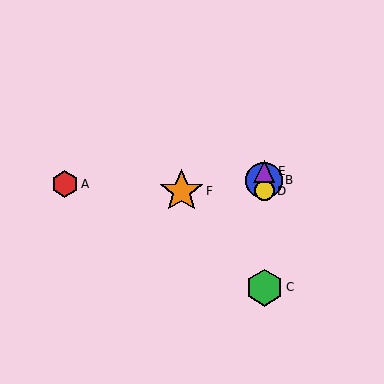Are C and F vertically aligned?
No, C is at x≈264 and F is at x≈181.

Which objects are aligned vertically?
Objects B, C, D, E are aligned vertically.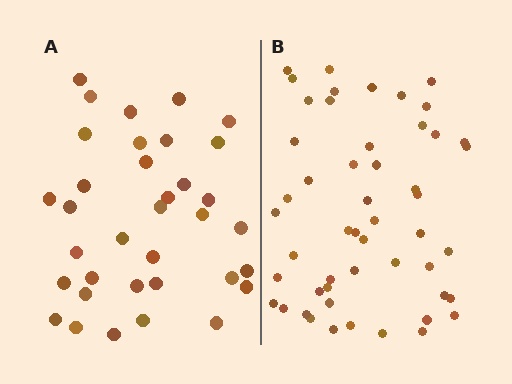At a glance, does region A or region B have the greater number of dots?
Region B (the right region) has more dots.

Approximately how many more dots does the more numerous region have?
Region B has approximately 15 more dots than region A.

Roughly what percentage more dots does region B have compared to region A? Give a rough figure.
About 45% more.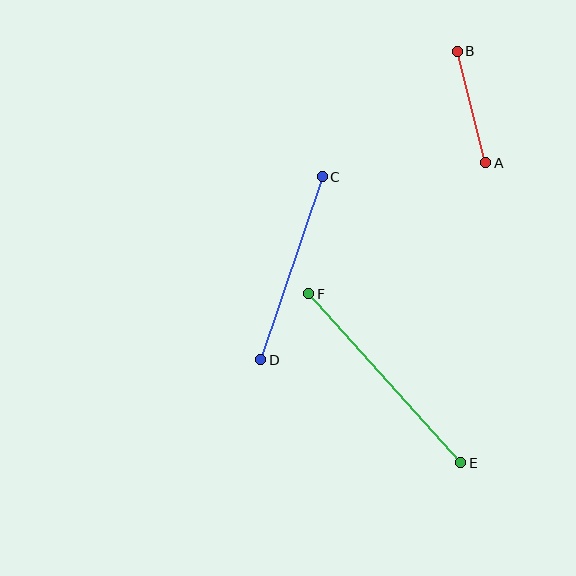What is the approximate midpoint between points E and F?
The midpoint is at approximately (385, 378) pixels.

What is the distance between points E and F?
The distance is approximately 227 pixels.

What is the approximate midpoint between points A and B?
The midpoint is at approximately (472, 107) pixels.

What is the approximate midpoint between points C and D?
The midpoint is at approximately (292, 268) pixels.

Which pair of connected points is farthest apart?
Points E and F are farthest apart.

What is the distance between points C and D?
The distance is approximately 193 pixels.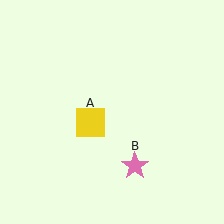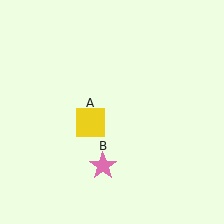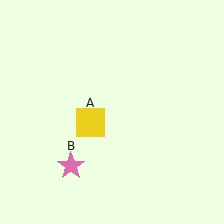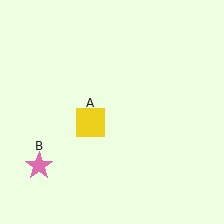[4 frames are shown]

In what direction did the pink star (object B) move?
The pink star (object B) moved left.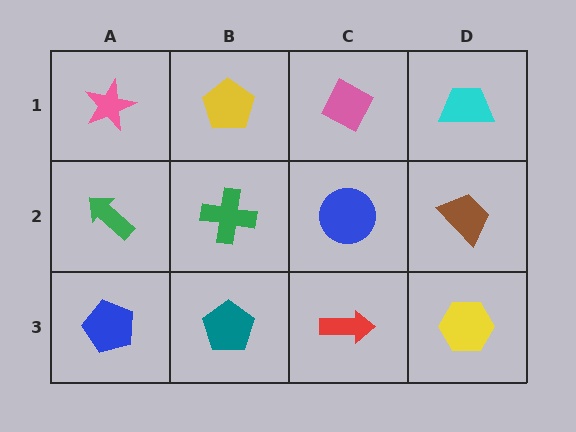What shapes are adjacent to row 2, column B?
A yellow pentagon (row 1, column B), a teal pentagon (row 3, column B), a green arrow (row 2, column A), a blue circle (row 2, column C).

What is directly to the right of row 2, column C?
A brown trapezoid.